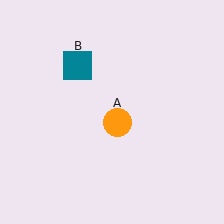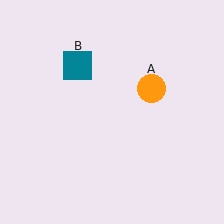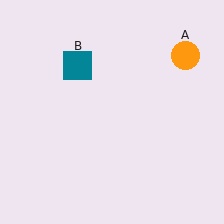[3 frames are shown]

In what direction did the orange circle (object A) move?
The orange circle (object A) moved up and to the right.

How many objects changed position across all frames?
1 object changed position: orange circle (object A).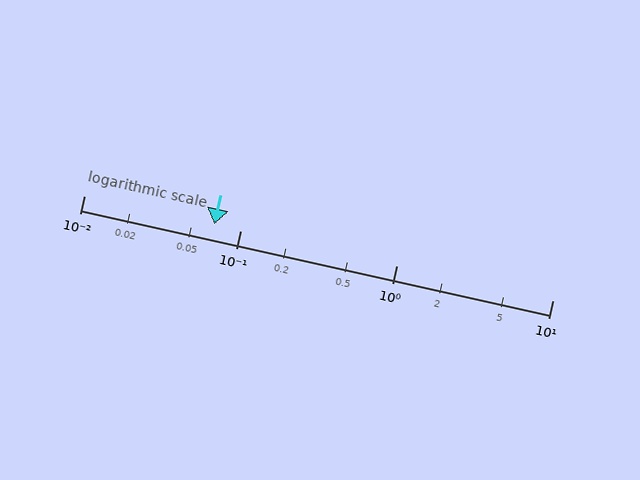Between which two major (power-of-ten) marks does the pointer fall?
The pointer is between 0.01 and 0.1.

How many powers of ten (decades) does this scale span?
The scale spans 3 decades, from 0.01 to 10.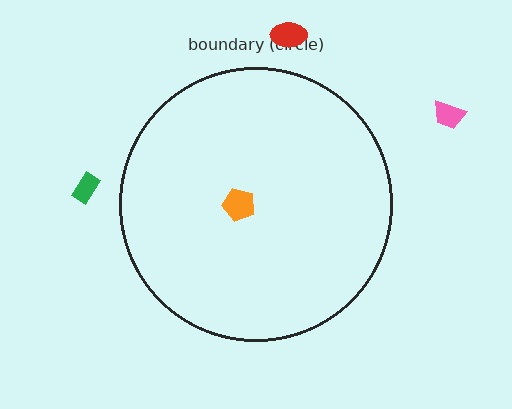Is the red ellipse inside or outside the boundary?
Outside.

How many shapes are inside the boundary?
1 inside, 3 outside.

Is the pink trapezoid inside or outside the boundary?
Outside.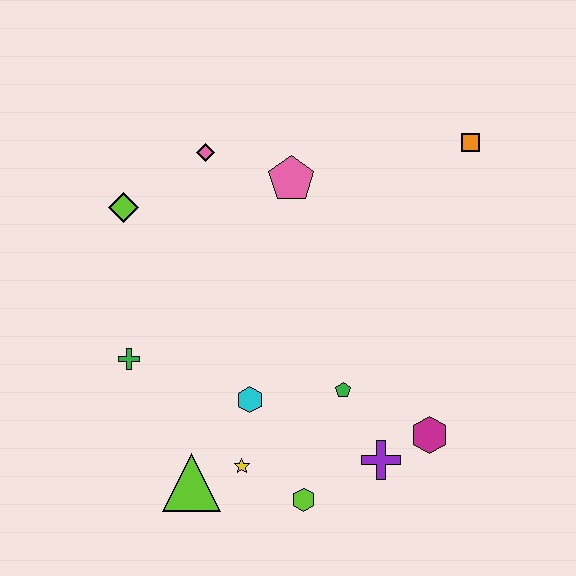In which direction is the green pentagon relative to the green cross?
The green pentagon is to the right of the green cross.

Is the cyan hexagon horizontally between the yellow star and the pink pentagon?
Yes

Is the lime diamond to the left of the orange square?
Yes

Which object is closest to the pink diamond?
The pink pentagon is closest to the pink diamond.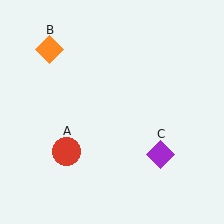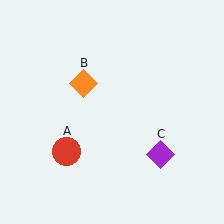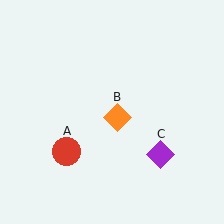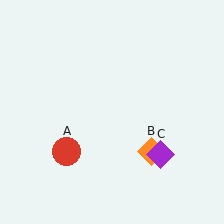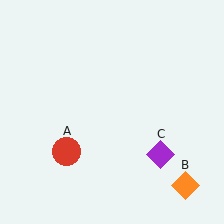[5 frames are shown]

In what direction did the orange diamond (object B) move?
The orange diamond (object B) moved down and to the right.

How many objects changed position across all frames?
1 object changed position: orange diamond (object B).